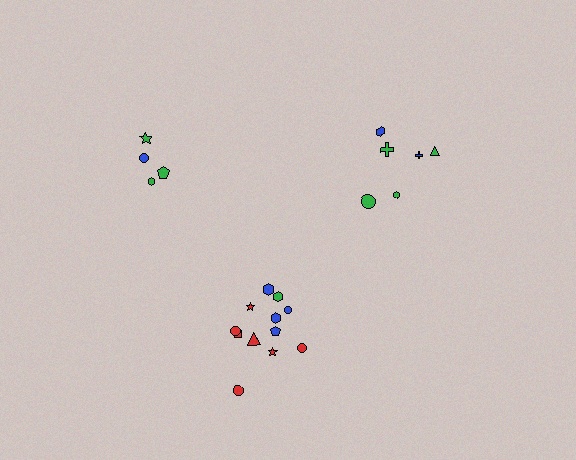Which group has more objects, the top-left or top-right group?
The top-right group.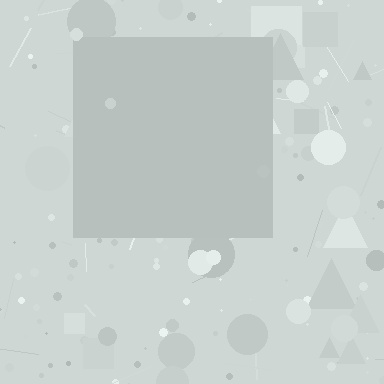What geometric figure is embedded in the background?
A square is embedded in the background.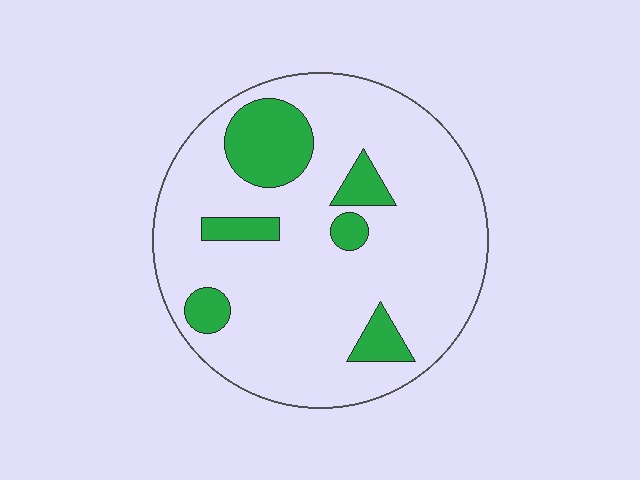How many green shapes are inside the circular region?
6.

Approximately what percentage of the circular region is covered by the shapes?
Approximately 15%.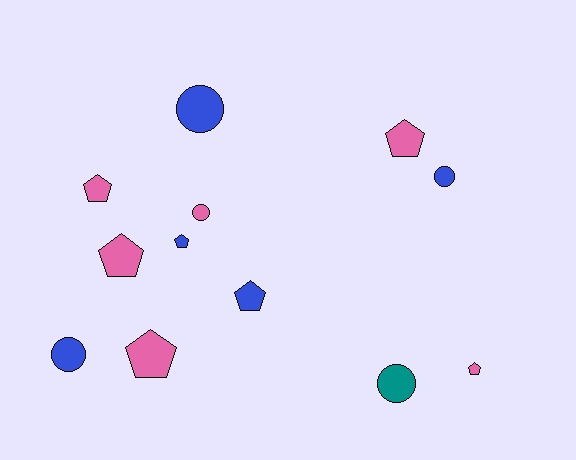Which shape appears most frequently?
Pentagon, with 7 objects.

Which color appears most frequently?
Pink, with 6 objects.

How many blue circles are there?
There are 3 blue circles.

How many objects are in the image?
There are 12 objects.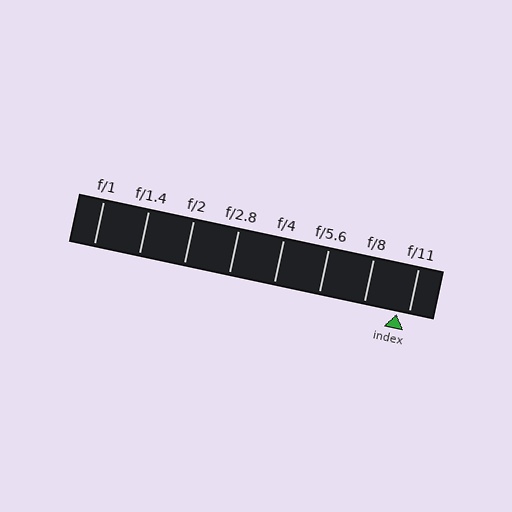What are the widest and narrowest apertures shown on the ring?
The widest aperture shown is f/1 and the narrowest is f/11.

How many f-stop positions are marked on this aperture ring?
There are 8 f-stop positions marked.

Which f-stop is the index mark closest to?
The index mark is closest to f/11.